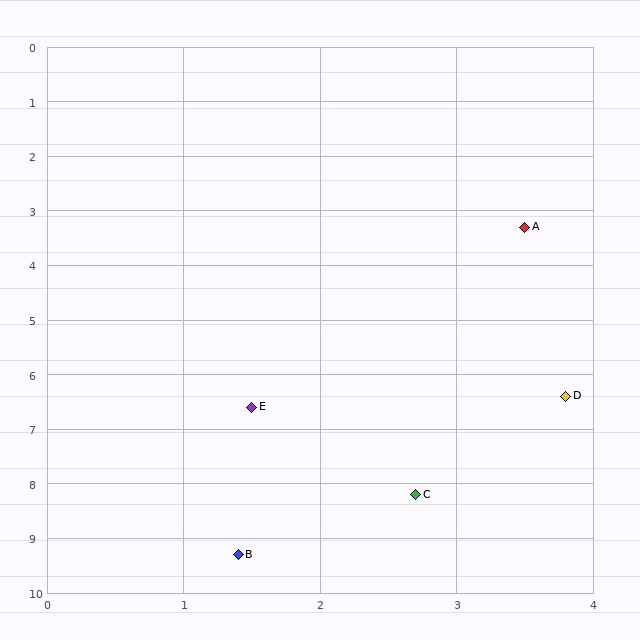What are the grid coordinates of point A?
Point A is at approximately (3.5, 3.3).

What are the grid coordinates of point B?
Point B is at approximately (1.4, 9.3).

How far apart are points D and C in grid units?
Points D and C are about 2.1 grid units apart.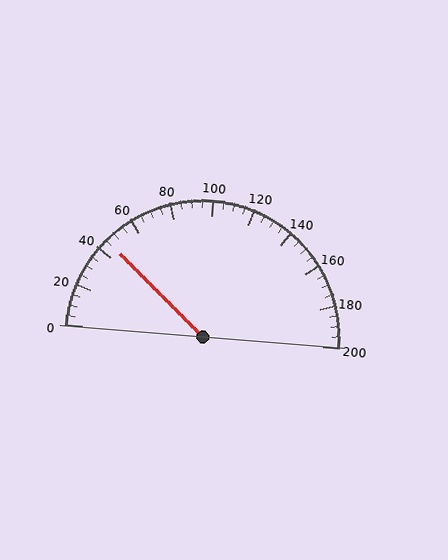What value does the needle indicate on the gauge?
The needle indicates approximately 45.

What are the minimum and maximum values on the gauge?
The gauge ranges from 0 to 200.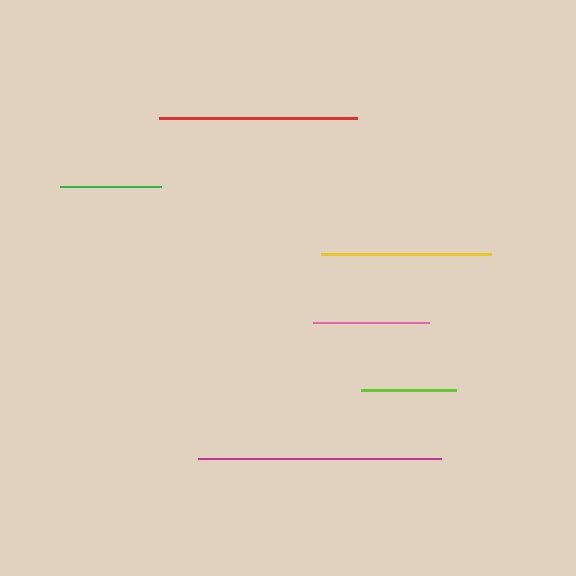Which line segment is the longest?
The magenta line is the longest at approximately 242 pixels.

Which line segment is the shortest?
The lime line is the shortest at approximately 95 pixels.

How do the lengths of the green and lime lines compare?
The green and lime lines are approximately the same length.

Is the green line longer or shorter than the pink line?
The pink line is longer than the green line.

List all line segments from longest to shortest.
From longest to shortest: magenta, red, yellow, pink, green, lime.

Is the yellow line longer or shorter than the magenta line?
The magenta line is longer than the yellow line.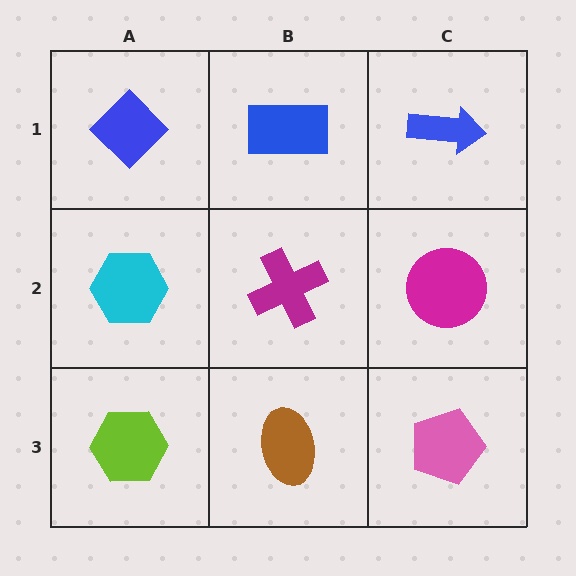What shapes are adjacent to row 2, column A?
A blue diamond (row 1, column A), a lime hexagon (row 3, column A), a magenta cross (row 2, column B).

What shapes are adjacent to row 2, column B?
A blue rectangle (row 1, column B), a brown ellipse (row 3, column B), a cyan hexagon (row 2, column A), a magenta circle (row 2, column C).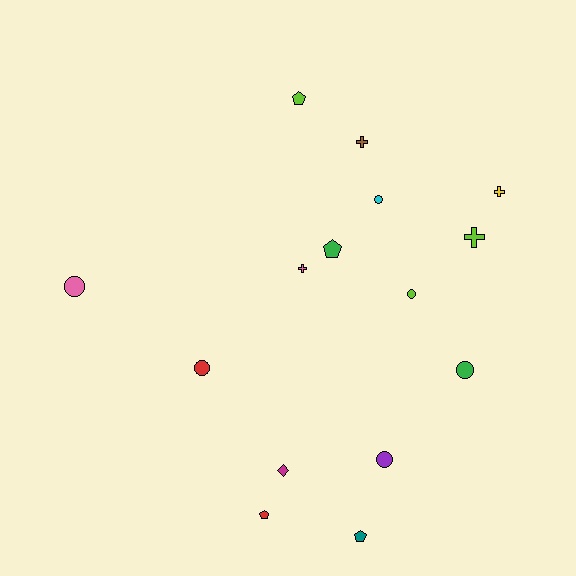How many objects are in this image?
There are 15 objects.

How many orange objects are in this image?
There are no orange objects.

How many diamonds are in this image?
There is 1 diamond.